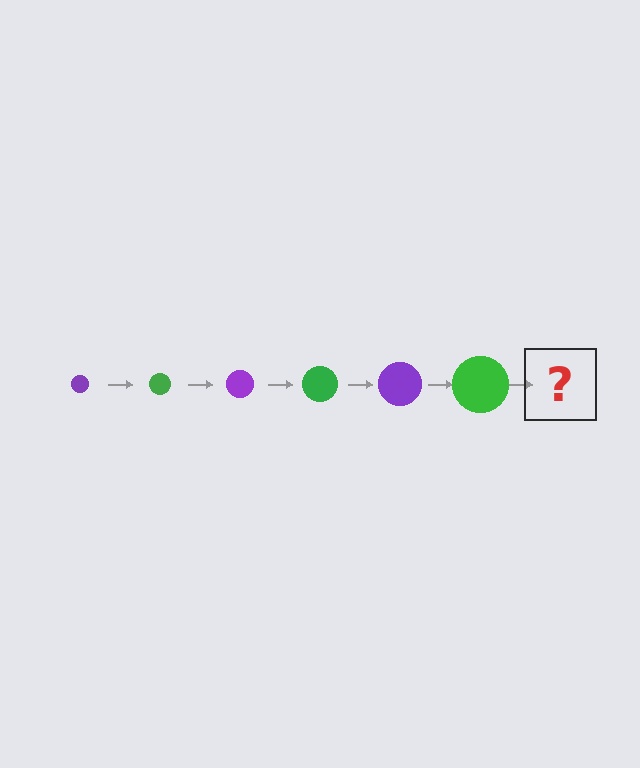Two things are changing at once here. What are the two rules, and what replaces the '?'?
The two rules are that the circle grows larger each step and the color cycles through purple and green. The '?' should be a purple circle, larger than the previous one.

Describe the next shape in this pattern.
It should be a purple circle, larger than the previous one.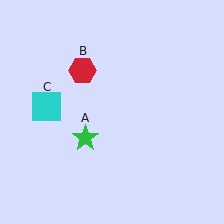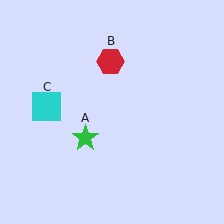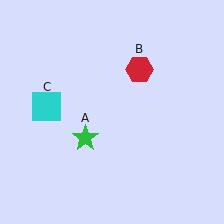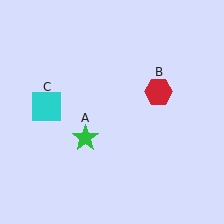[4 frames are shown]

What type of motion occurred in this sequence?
The red hexagon (object B) rotated clockwise around the center of the scene.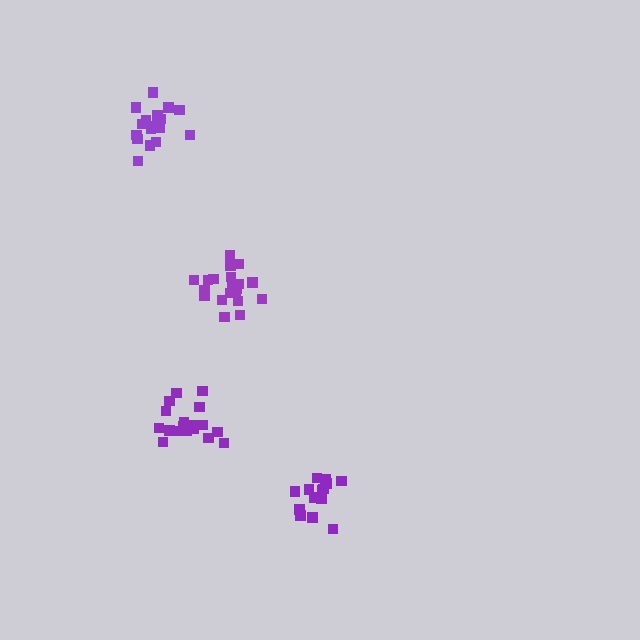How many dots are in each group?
Group 1: 20 dots, Group 2: 14 dots, Group 3: 18 dots, Group 4: 17 dots (69 total).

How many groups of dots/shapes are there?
There are 4 groups.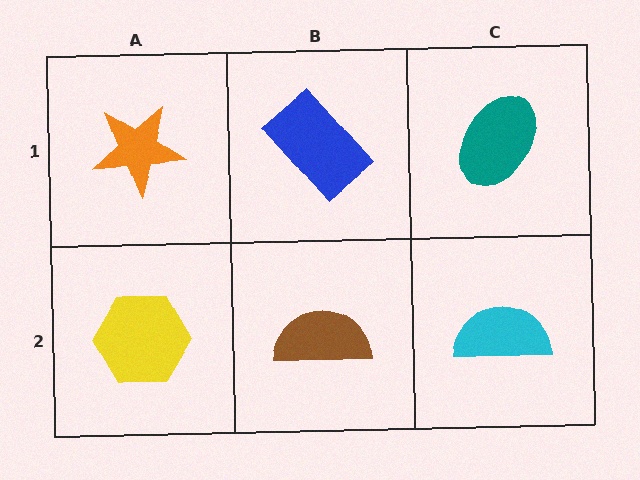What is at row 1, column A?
An orange star.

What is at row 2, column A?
A yellow hexagon.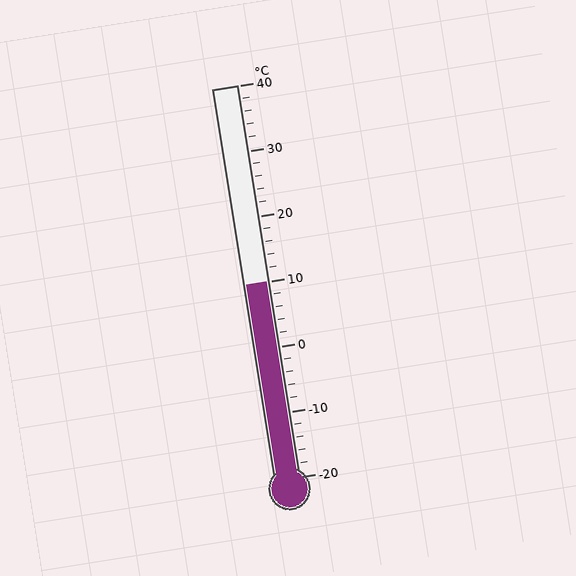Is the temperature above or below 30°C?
The temperature is below 30°C.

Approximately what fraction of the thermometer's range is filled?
The thermometer is filled to approximately 50% of its range.